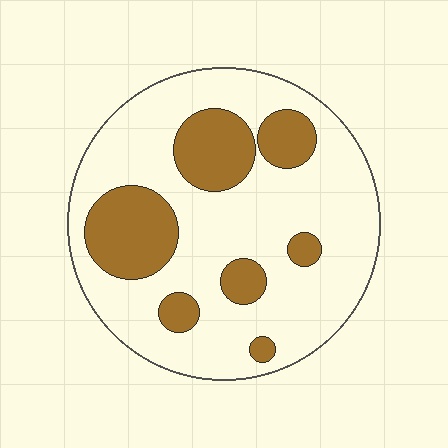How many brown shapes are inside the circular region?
7.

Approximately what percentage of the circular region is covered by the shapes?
Approximately 25%.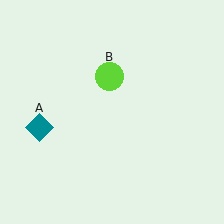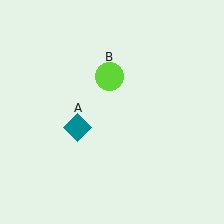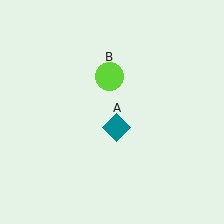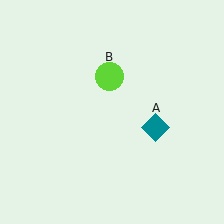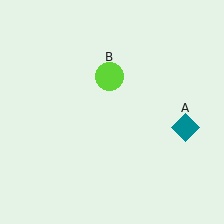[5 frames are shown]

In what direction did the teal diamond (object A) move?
The teal diamond (object A) moved right.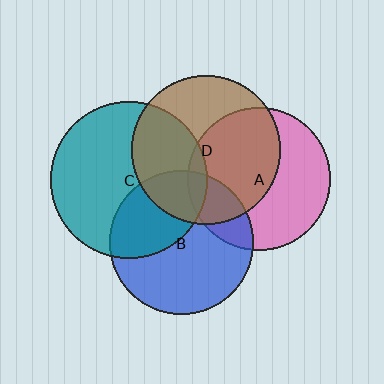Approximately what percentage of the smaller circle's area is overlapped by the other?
Approximately 20%.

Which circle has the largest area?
Circle C (teal).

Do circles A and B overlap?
Yes.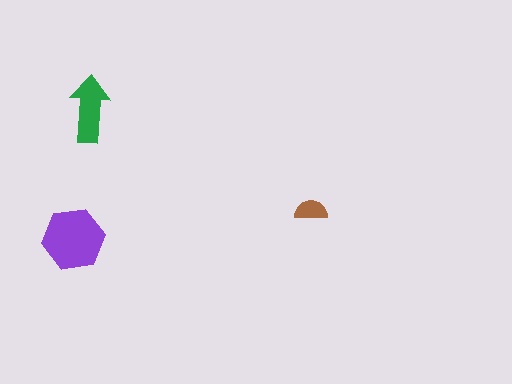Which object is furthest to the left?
The purple hexagon is leftmost.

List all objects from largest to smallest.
The purple hexagon, the green arrow, the brown semicircle.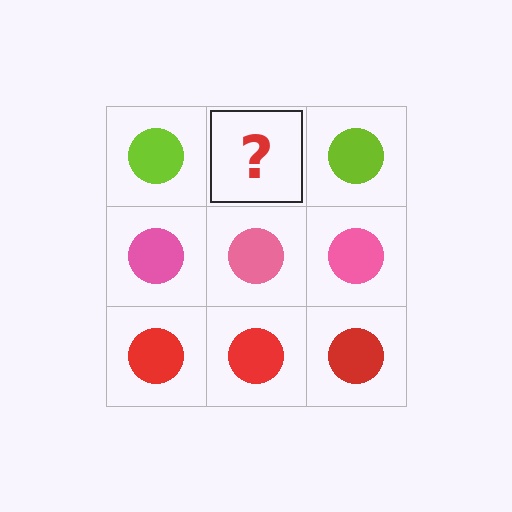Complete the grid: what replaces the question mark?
The question mark should be replaced with a lime circle.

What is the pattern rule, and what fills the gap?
The rule is that each row has a consistent color. The gap should be filled with a lime circle.